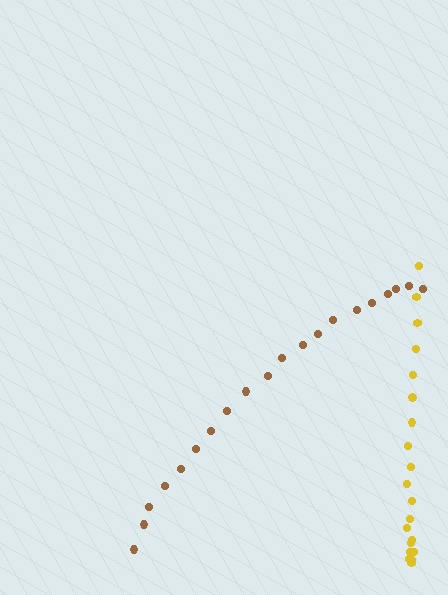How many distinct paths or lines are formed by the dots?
There are 2 distinct paths.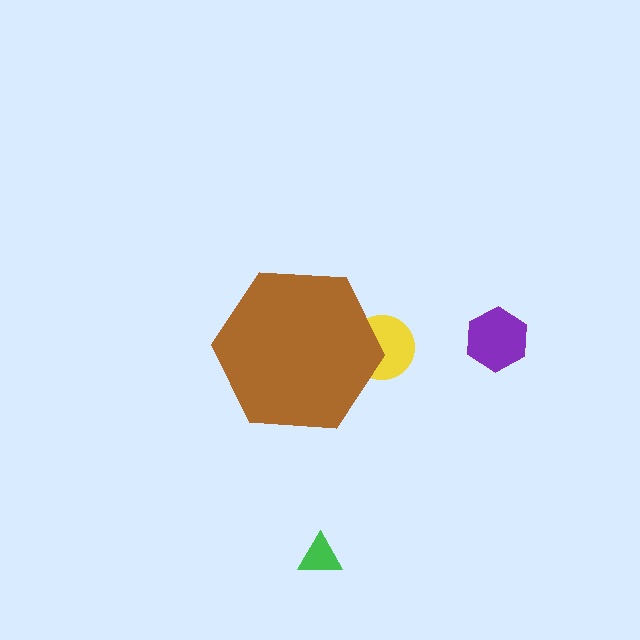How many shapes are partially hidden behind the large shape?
1 shape is partially hidden.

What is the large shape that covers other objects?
A brown hexagon.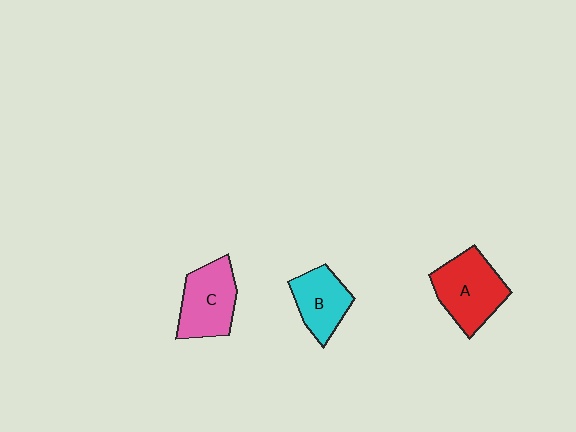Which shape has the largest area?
Shape A (red).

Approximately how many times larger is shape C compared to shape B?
Approximately 1.2 times.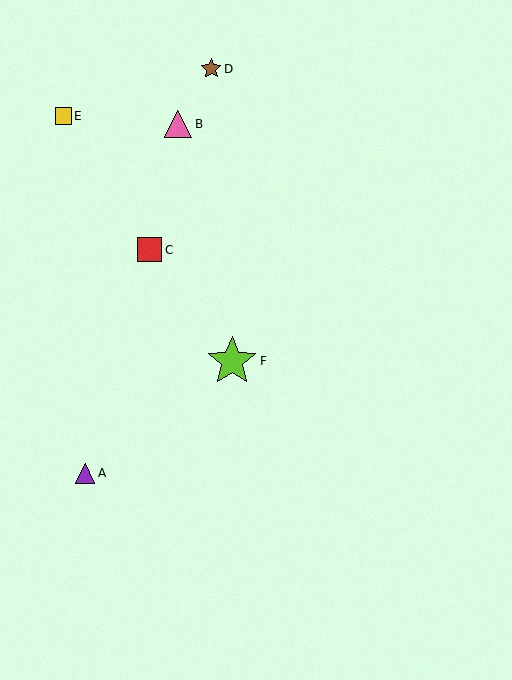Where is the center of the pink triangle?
The center of the pink triangle is at (178, 124).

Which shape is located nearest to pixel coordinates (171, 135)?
The pink triangle (labeled B) at (178, 124) is nearest to that location.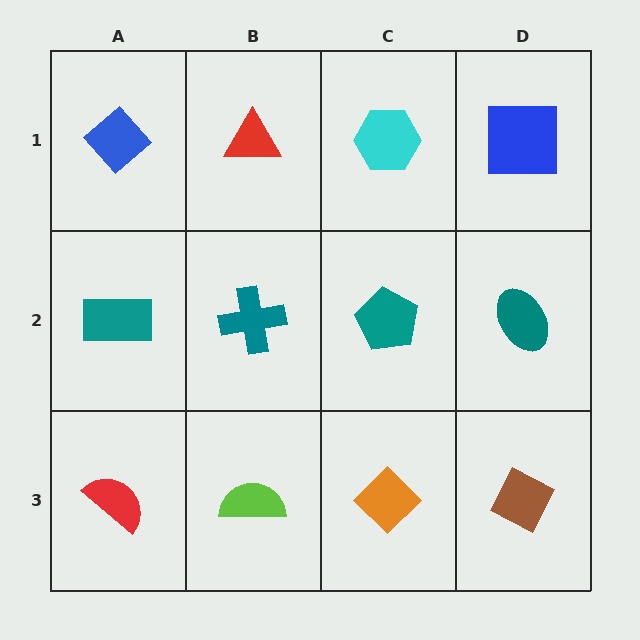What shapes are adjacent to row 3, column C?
A teal pentagon (row 2, column C), a lime semicircle (row 3, column B), a brown diamond (row 3, column D).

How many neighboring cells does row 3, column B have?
3.